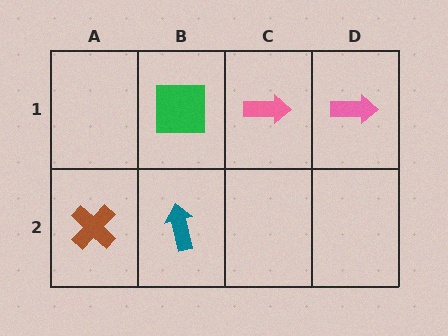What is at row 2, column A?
A brown cross.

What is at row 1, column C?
A pink arrow.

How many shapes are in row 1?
3 shapes.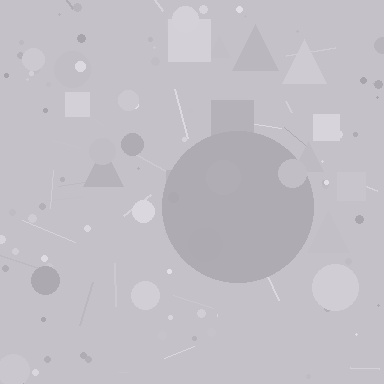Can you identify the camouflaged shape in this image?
The camouflaged shape is a circle.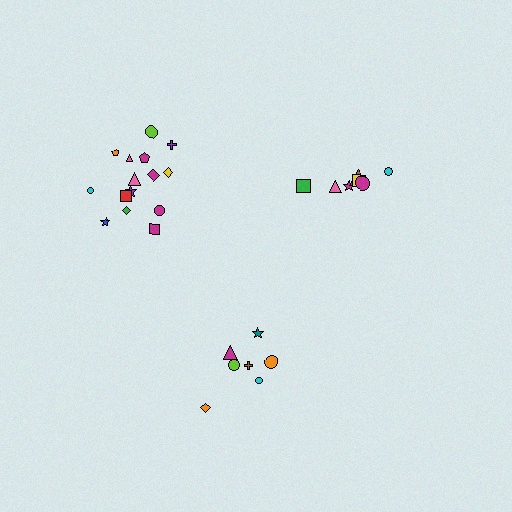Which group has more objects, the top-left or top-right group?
The top-left group.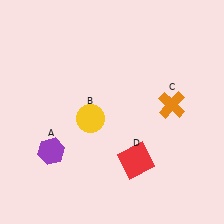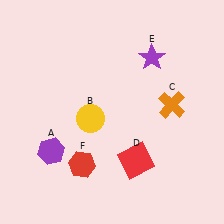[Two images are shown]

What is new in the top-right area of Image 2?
A purple star (E) was added in the top-right area of Image 2.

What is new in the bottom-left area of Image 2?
A red hexagon (F) was added in the bottom-left area of Image 2.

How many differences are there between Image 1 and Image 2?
There are 2 differences between the two images.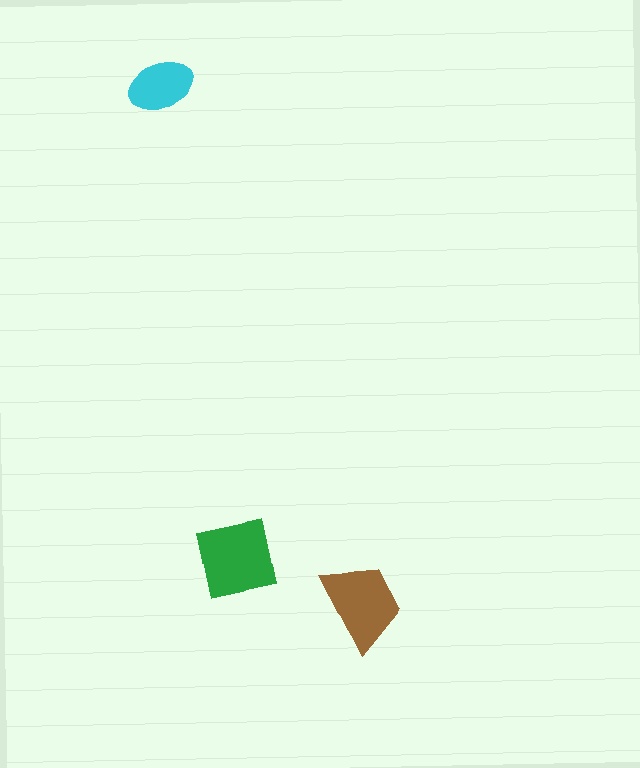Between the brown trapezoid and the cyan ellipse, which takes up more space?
The brown trapezoid.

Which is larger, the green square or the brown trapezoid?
The green square.